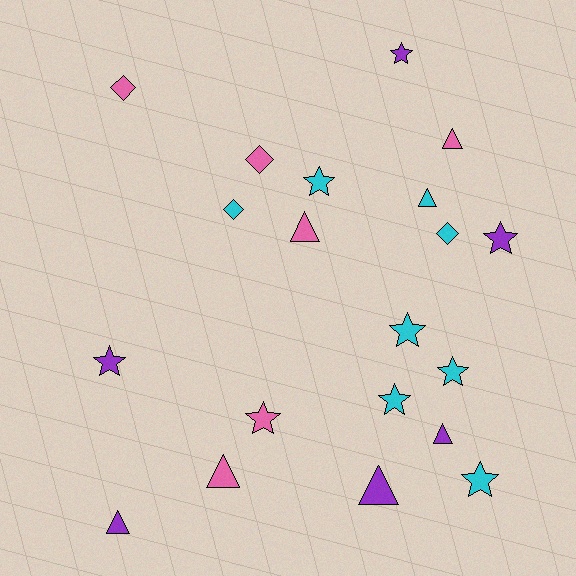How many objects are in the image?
There are 20 objects.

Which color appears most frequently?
Cyan, with 8 objects.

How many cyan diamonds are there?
There are 2 cyan diamonds.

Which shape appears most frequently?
Star, with 9 objects.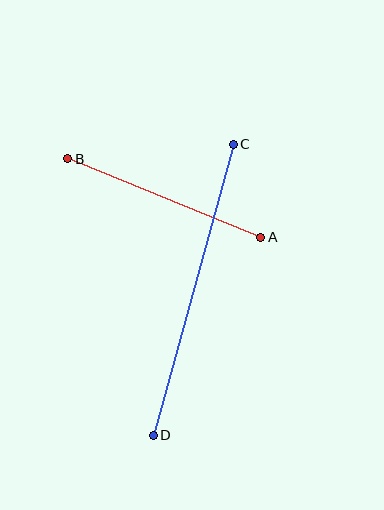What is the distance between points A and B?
The distance is approximately 208 pixels.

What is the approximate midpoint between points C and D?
The midpoint is at approximately (193, 290) pixels.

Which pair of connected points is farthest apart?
Points C and D are farthest apart.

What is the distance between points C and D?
The distance is approximately 302 pixels.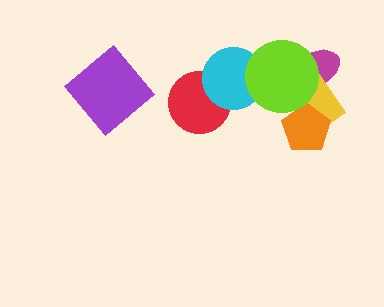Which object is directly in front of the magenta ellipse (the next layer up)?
The yellow rectangle is directly in front of the magenta ellipse.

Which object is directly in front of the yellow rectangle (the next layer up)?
The orange pentagon is directly in front of the yellow rectangle.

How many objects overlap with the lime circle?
3 objects overlap with the lime circle.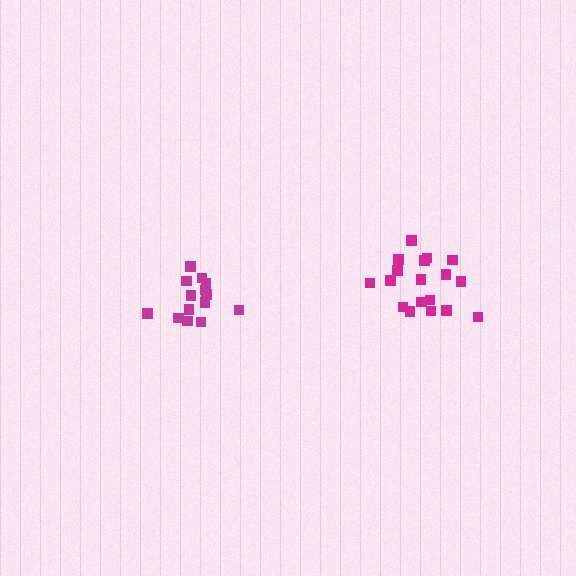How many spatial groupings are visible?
There are 2 spatial groupings.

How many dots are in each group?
Group 1: 14 dots, Group 2: 18 dots (32 total).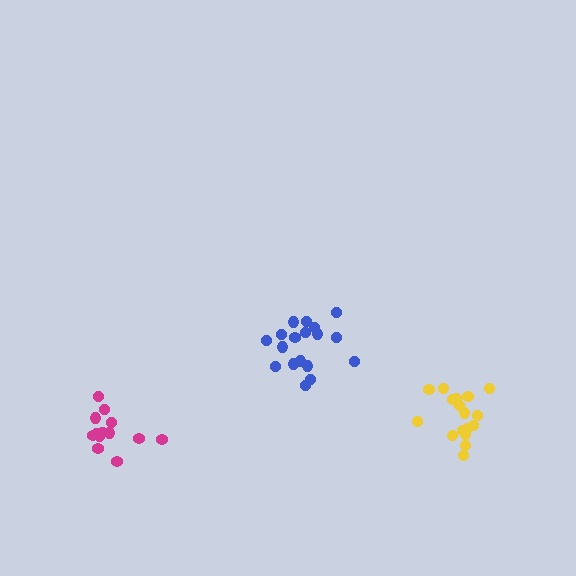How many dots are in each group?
Group 1: 18 dots, Group 2: 17 dots, Group 3: 13 dots (48 total).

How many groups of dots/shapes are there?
There are 3 groups.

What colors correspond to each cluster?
The clusters are colored: blue, yellow, magenta.